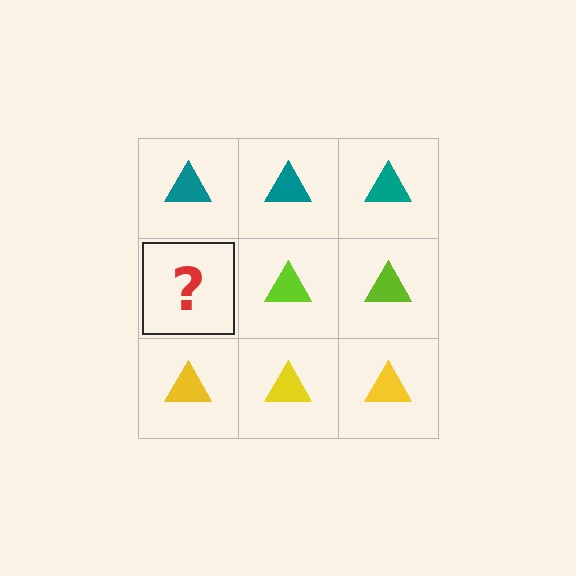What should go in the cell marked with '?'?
The missing cell should contain a lime triangle.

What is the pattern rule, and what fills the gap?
The rule is that each row has a consistent color. The gap should be filled with a lime triangle.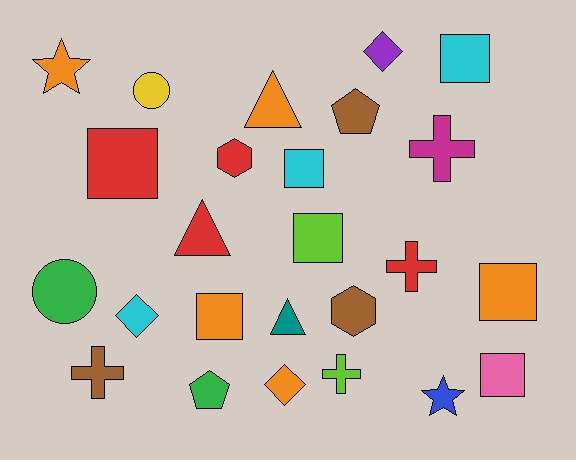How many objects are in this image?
There are 25 objects.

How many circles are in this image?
There are 2 circles.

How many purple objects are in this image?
There is 1 purple object.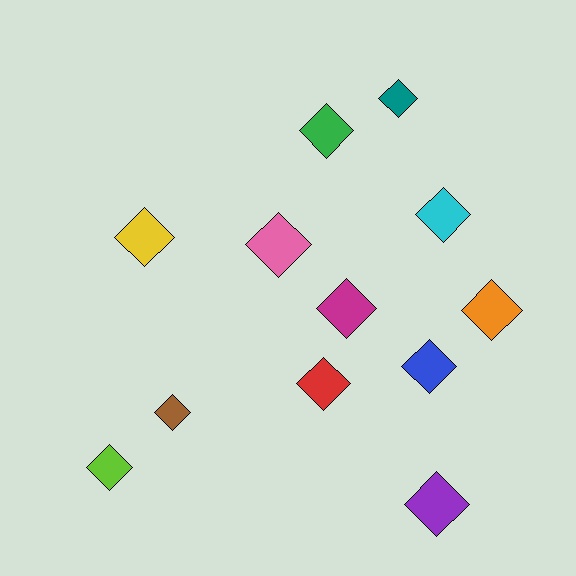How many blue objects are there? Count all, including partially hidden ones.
There is 1 blue object.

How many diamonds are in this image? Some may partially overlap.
There are 12 diamonds.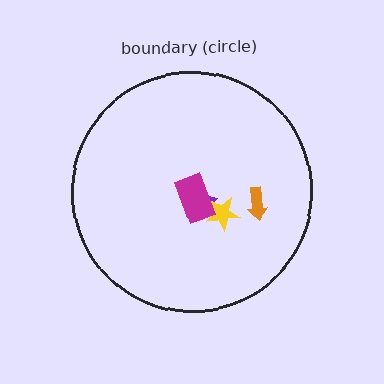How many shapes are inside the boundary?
4 inside, 0 outside.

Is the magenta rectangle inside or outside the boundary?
Inside.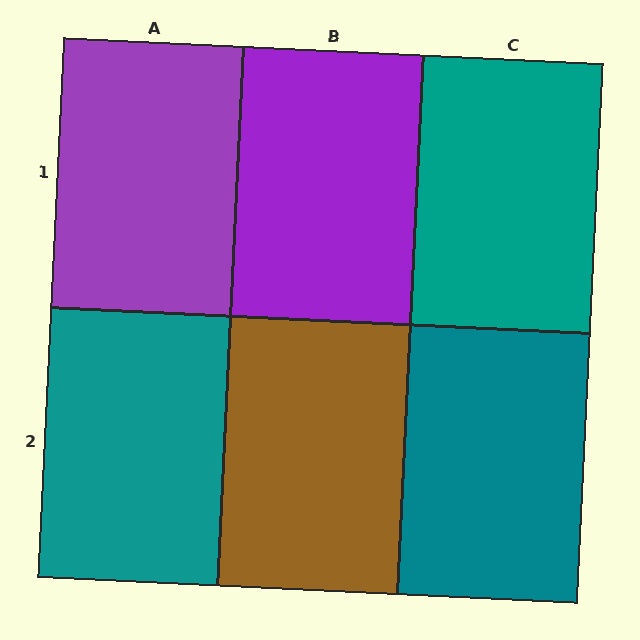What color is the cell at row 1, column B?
Purple.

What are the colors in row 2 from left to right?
Teal, brown, teal.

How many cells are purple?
2 cells are purple.